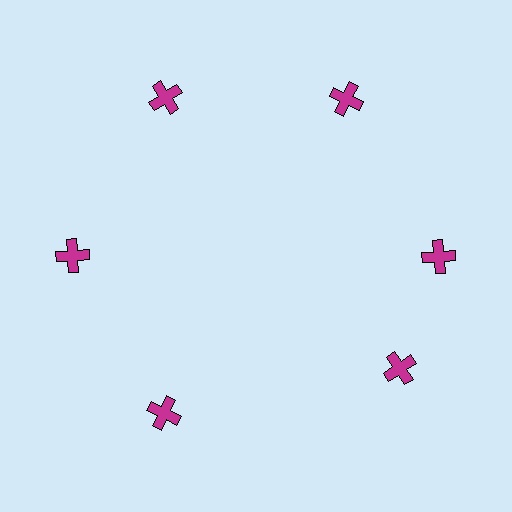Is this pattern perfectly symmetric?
No. The 6 magenta crosses are arranged in a ring, but one element near the 5 o'clock position is rotated out of alignment along the ring, breaking the 6-fold rotational symmetry.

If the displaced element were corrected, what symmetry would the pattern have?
It would have 6-fold rotational symmetry — the pattern would map onto itself every 60 degrees.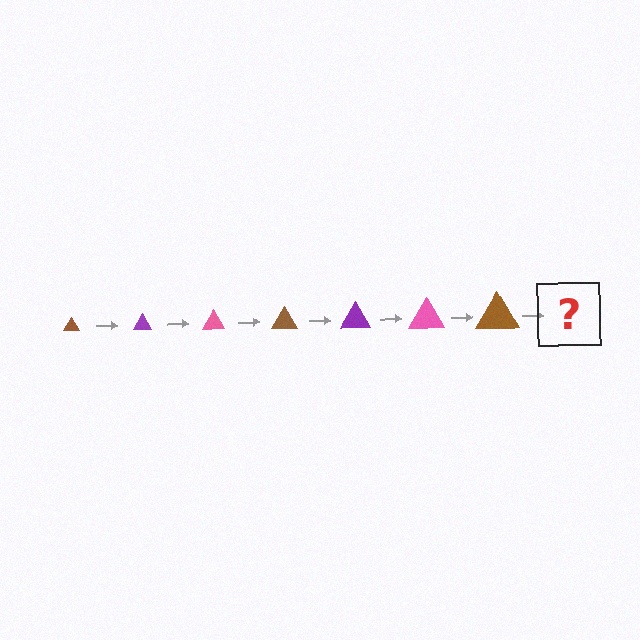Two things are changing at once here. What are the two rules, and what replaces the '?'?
The two rules are that the triangle grows larger each step and the color cycles through brown, purple, and pink. The '?' should be a purple triangle, larger than the previous one.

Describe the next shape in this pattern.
It should be a purple triangle, larger than the previous one.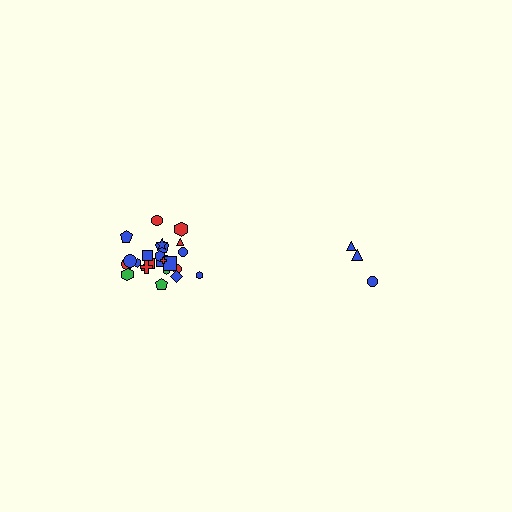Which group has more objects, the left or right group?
The left group.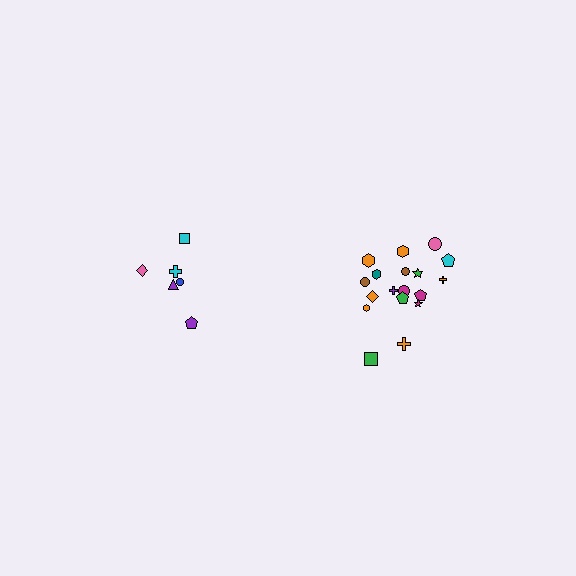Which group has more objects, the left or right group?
The right group.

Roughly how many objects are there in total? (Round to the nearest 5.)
Roughly 25 objects in total.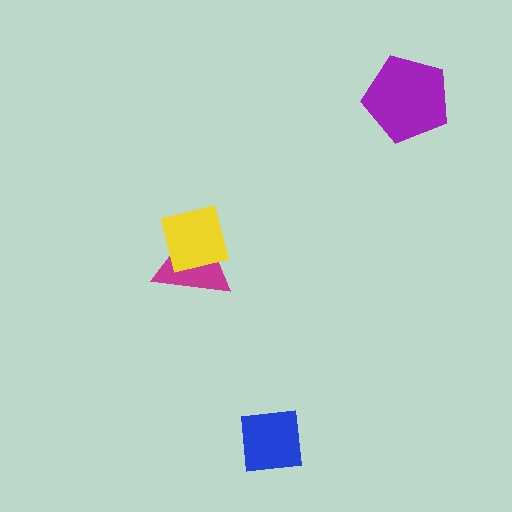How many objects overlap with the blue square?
0 objects overlap with the blue square.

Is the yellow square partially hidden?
No, no other shape covers it.